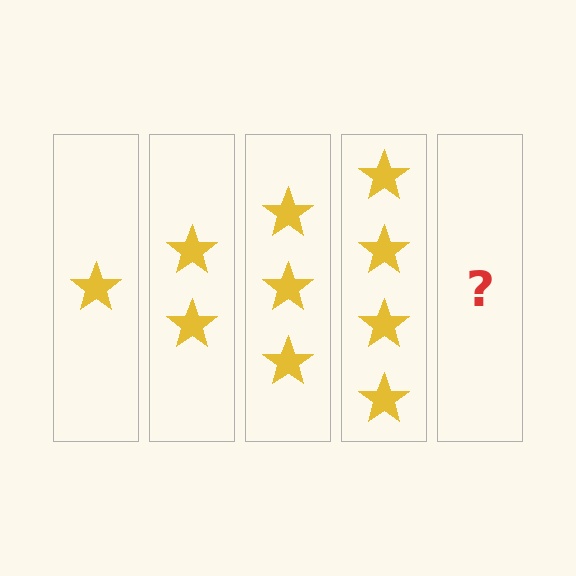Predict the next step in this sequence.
The next step is 5 stars.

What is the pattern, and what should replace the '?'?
The pattern is that each step adds one more star. The '?' should be 5 stars.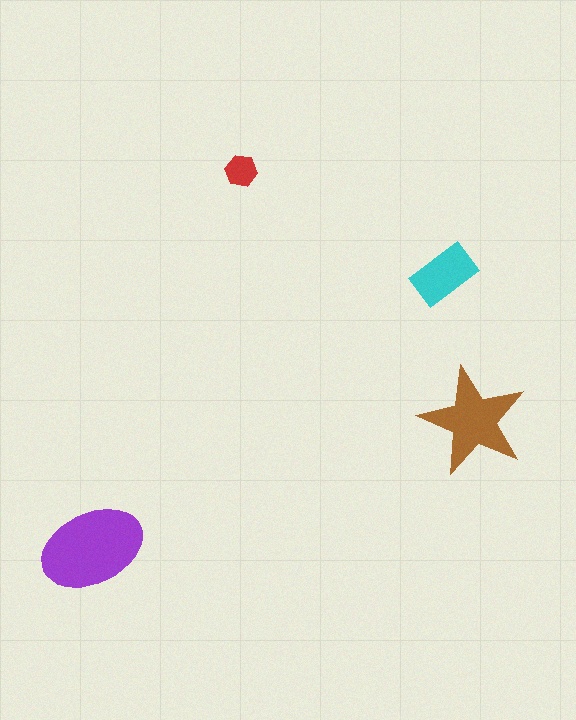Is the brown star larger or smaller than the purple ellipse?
Smaller.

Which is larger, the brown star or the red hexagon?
The brown star.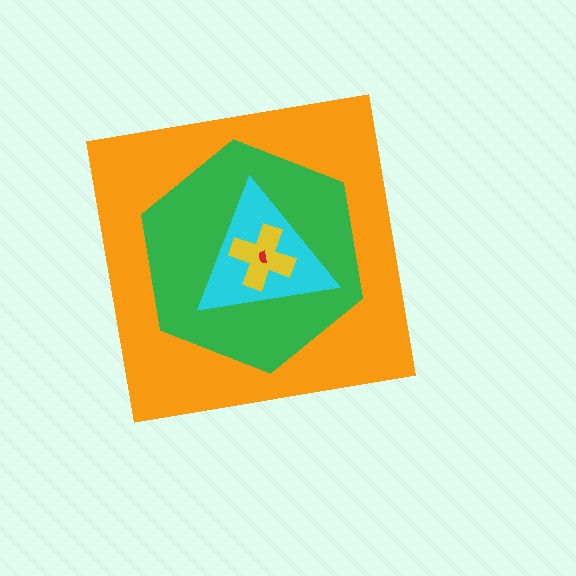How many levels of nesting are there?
5.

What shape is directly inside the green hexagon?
The cyan triangle.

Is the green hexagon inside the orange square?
Yes.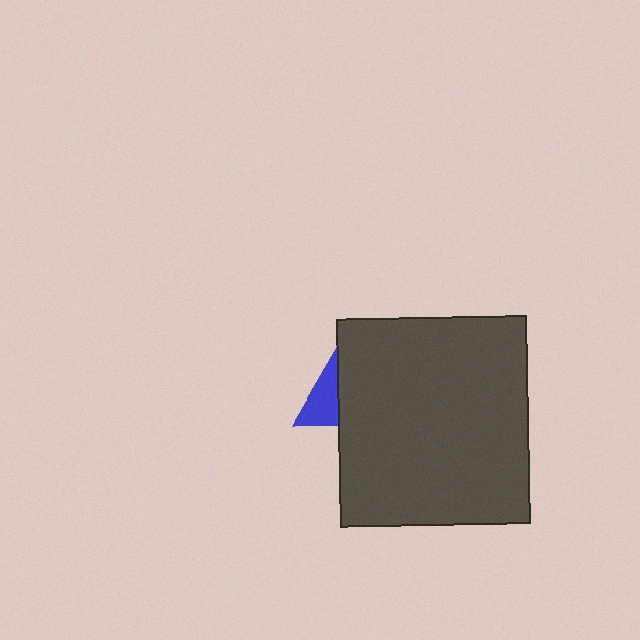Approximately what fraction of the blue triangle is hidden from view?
Roughly 70% of the blue triangle is hidden behind the dark gray rectangle.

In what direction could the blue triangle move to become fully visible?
The blue triangle could move left. That would shift it out from behind the dark gray rectangle entirely.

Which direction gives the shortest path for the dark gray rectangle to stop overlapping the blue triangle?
Moving right gives the shortest separation.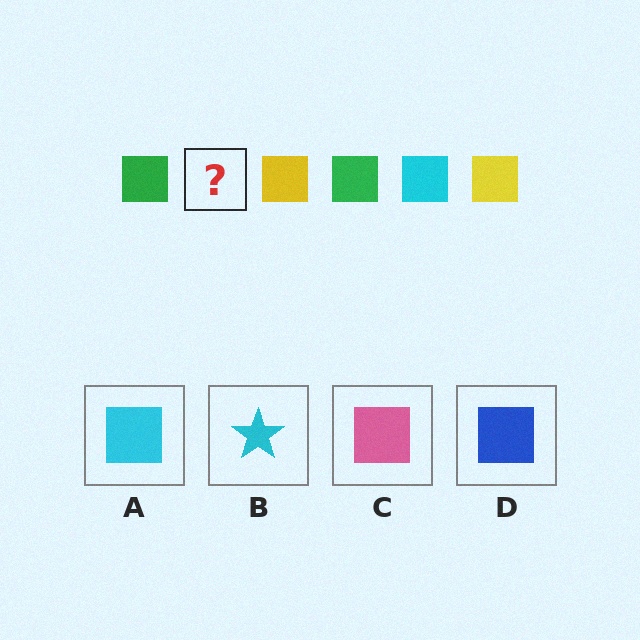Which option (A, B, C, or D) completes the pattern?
A.